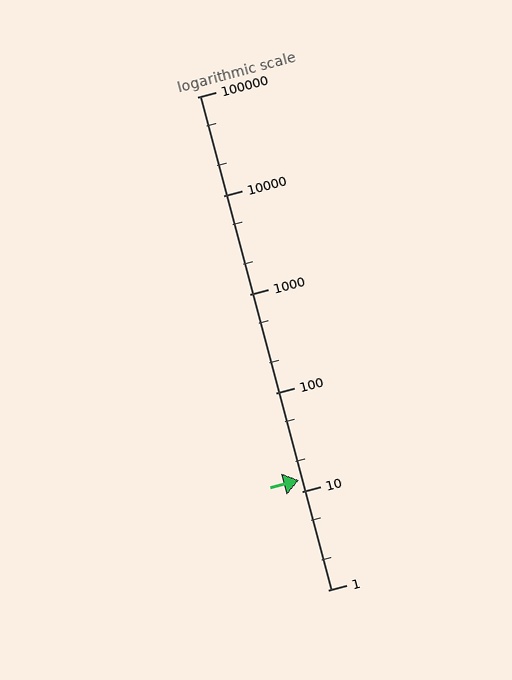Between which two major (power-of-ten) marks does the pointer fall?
The pointer is between 10 and 100.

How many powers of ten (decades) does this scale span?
The scale spans 5 decades, from 1 to 100000.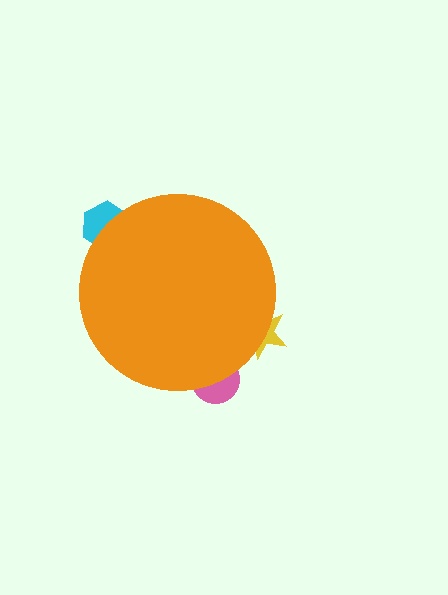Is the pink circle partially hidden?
Yes, the pink circle is partially hidden behind the orange circle.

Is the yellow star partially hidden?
Yes, the yellow star is partially hidden behind the orange circle.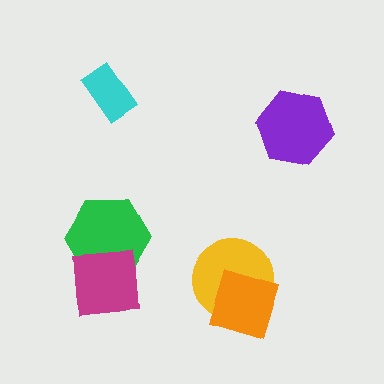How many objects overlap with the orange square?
1 object overlaps with the orange square.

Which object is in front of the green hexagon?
The magenta square is in front of the green hexagon.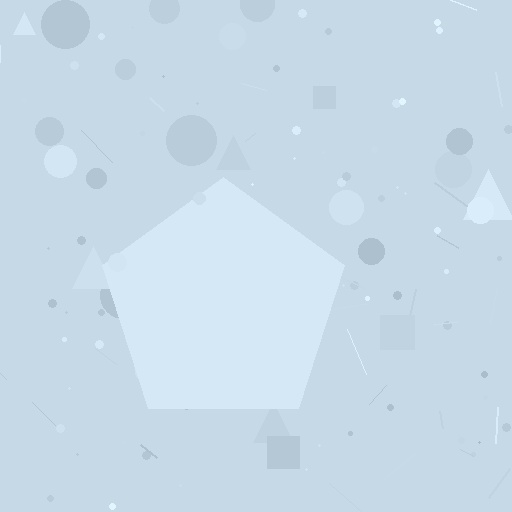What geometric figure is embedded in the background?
A pentagon is embedded in the background.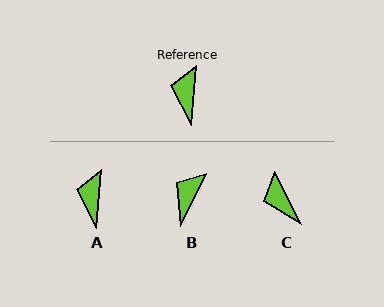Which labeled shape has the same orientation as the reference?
A.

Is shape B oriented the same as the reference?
No, it is off by about 22 degrees.